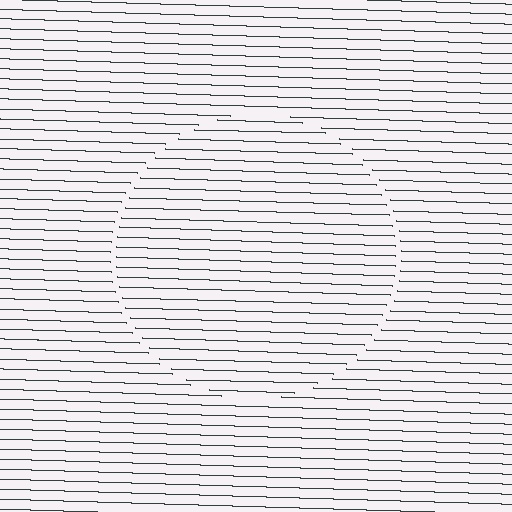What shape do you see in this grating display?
An illusory circle. The interior of the shape contains the same grating, shifted by half a period — the contour is defined by the phase discontinuity where line-ends from the inner and outer gratings abut.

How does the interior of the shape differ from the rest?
The interior of the shape contains the same grating, shifted by half a period — the contour is defined by the phase discontinuity where line-ends from the inner and outer gratings abut.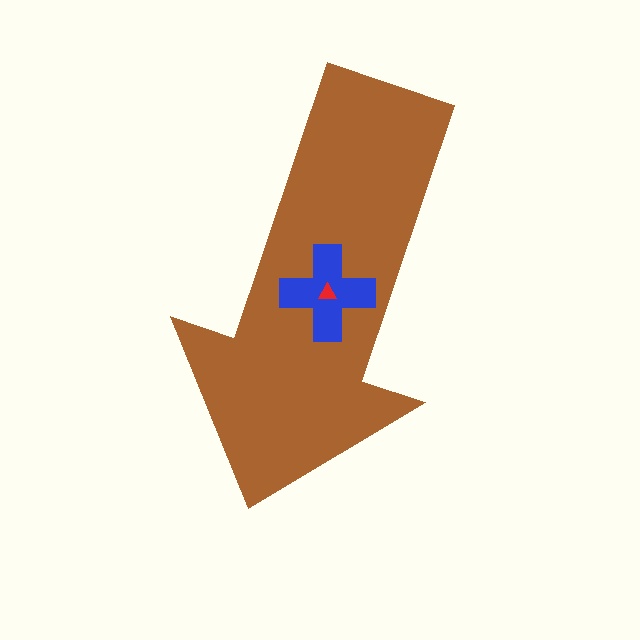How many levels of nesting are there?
3.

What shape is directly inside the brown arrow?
The blue cross.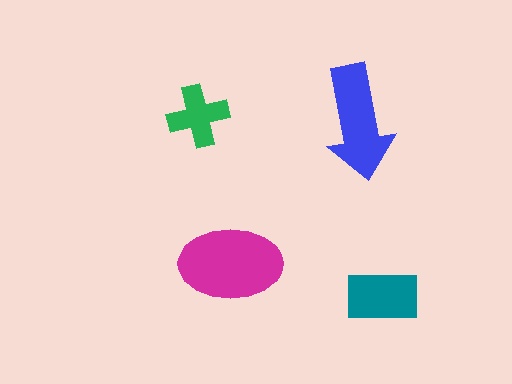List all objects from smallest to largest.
The green cross, the teal rectangle, the blue arrow, the magenta ellipse.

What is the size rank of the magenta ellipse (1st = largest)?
1st.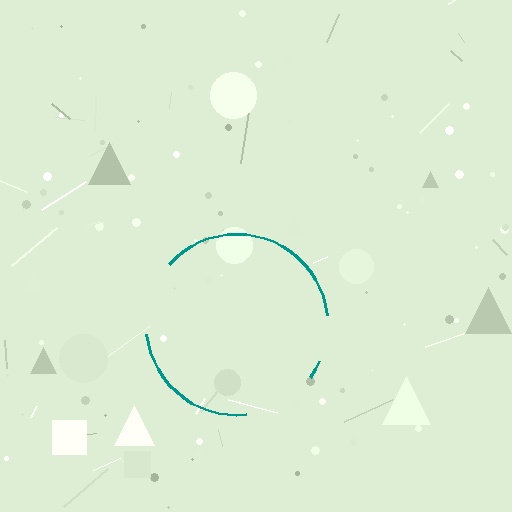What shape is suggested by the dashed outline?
The dashed outline suggests a circle.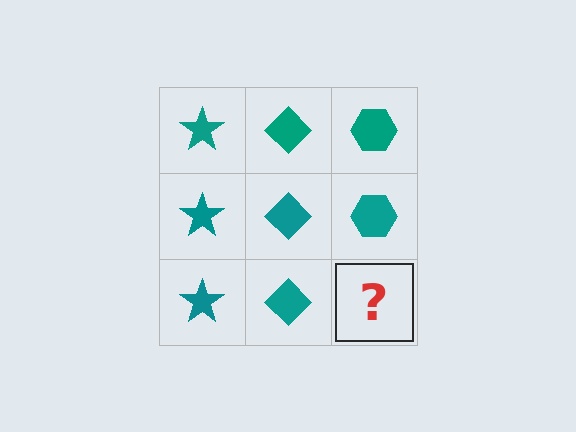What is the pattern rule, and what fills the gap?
The rule is that each column has a consistent shape. The gap should be filled with a teal hexagon.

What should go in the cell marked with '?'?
The missing cell should contain a teal hexagon.